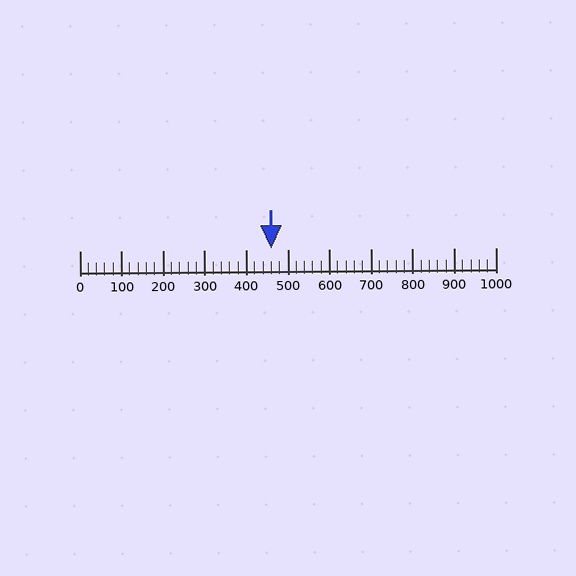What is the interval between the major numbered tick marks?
The major tick marks are spaced 100 units apart.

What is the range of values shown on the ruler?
The ruler shows values from 0 to 1000.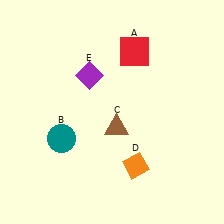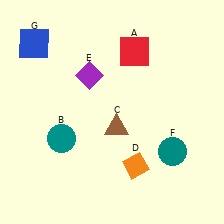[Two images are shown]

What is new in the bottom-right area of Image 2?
A teal circle (F) was added in the bottom-right area of Image 2.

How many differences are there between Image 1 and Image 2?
There are 2 differences between the two images.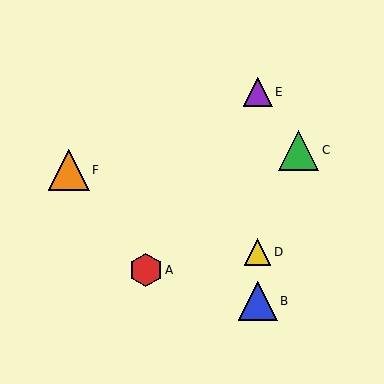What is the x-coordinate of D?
Object D is at x≈258.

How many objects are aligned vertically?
3 objects (B, D, E) are aligned vertically.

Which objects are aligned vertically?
Objects B, D, E are aligned vertically.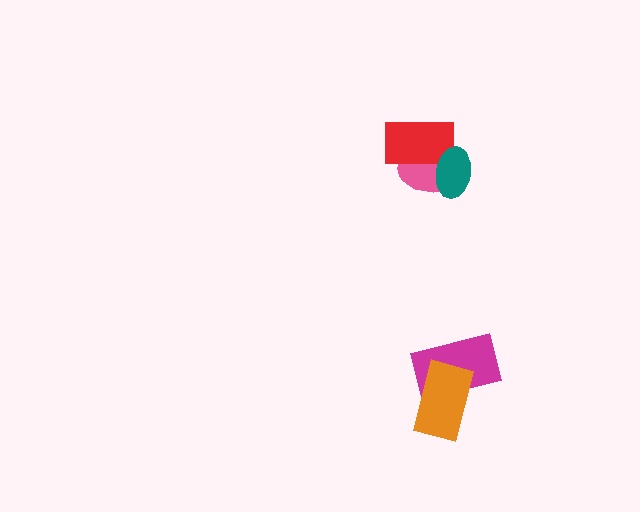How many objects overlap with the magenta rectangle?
1 object overlaps with the magenta rectangle.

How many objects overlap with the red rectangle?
2 objects overlap with the red rectangle.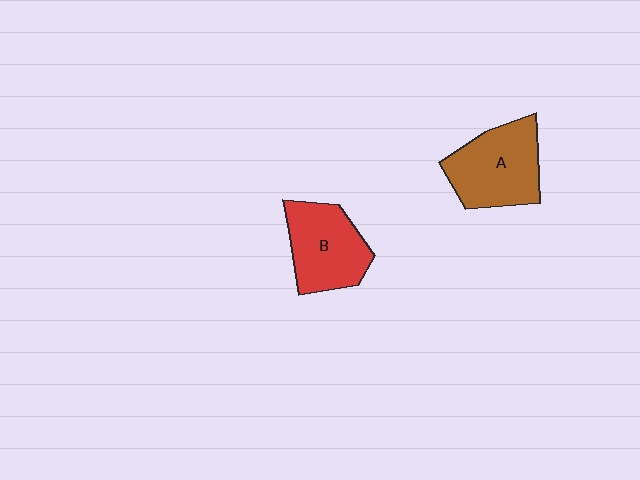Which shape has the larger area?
Shape A (brown).